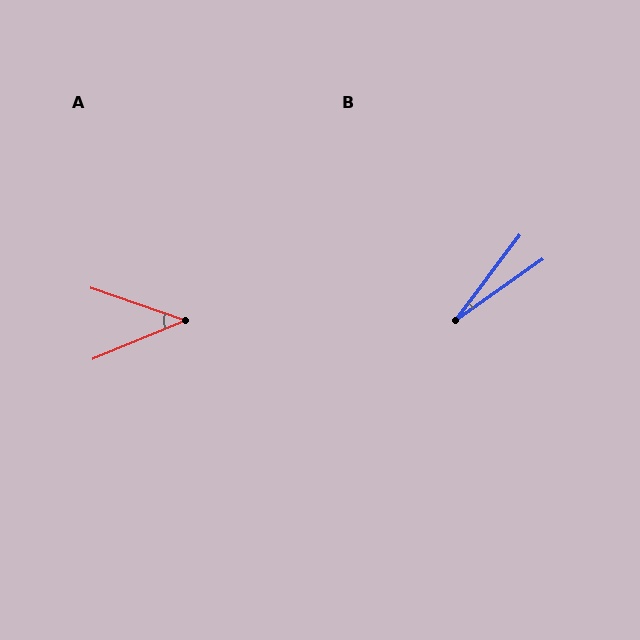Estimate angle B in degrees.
Approximately 17 degrees.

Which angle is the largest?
A, at approximately 41 degrees.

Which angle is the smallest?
B, at approximately 17 degrees.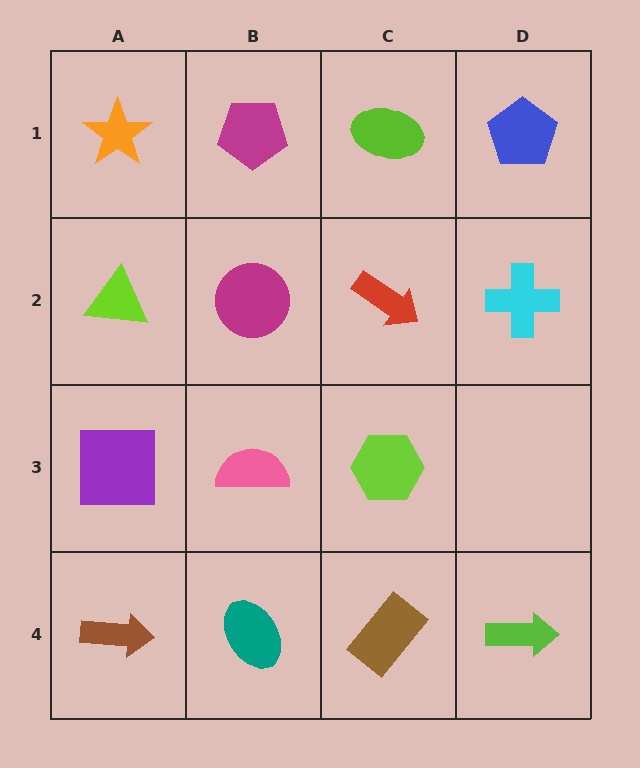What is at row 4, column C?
A brown rectangle.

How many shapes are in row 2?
4 shapes.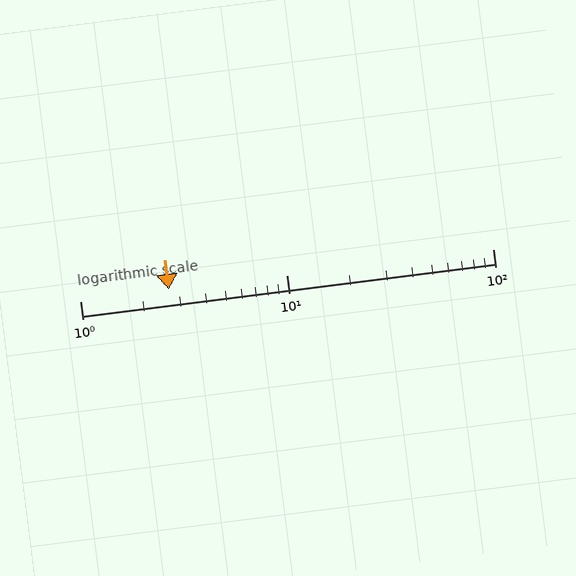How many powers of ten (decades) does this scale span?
The scale spans 2 decades, from 1 to 100.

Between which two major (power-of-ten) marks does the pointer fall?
The pointer is between 1 and 10.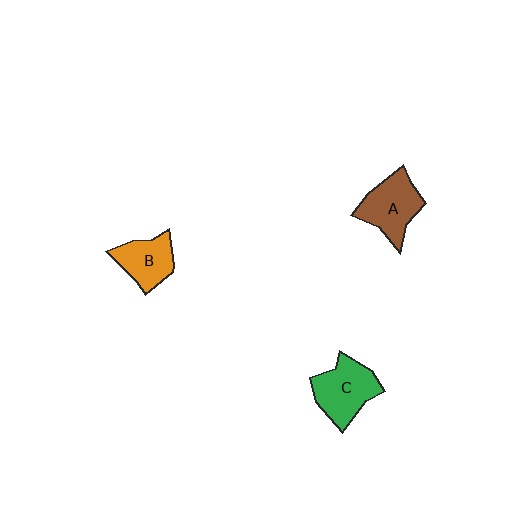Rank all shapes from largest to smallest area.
From largest to smallest: C (green), A (brown), B (orange).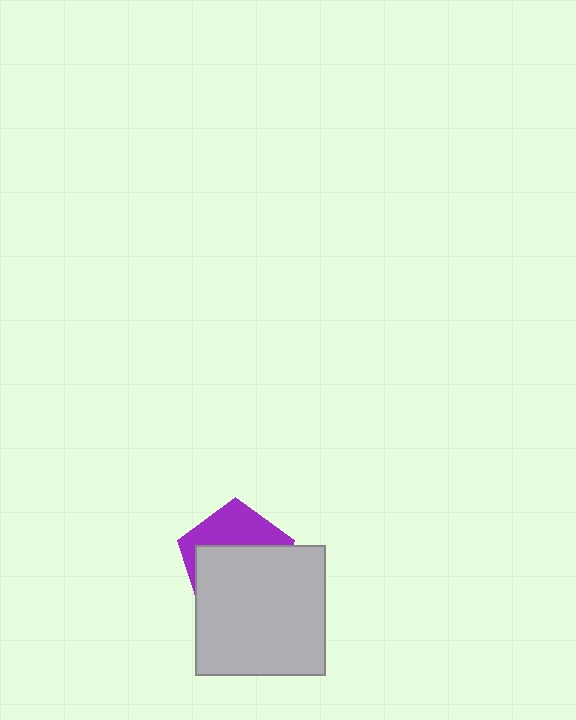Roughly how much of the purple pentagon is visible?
A small part of it is visible (roughly 39%).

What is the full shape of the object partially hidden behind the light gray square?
The partially hidden object is a purple pentagon.